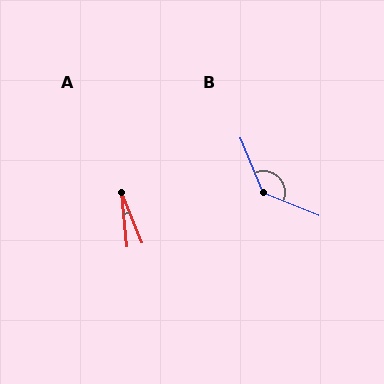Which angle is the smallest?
A, at approximately 16 degrees.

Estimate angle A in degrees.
Approximately 16 degrees.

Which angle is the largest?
B, at approximately 134 degrees.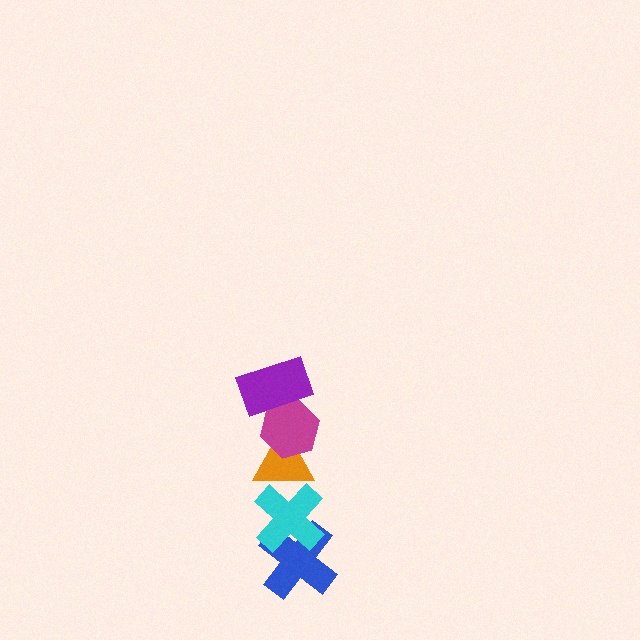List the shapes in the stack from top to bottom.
From top to bottom: the purple rectangle, the magenta hexagon, the orange triangle, the cyan cross, the blue cross.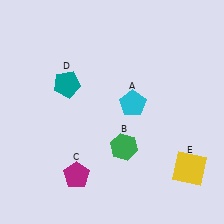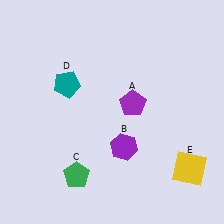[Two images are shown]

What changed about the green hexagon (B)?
In Image 1, B is green. In Image 2, it changed to purple.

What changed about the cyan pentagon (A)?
In Image 1, A is cyan. In Image 2, it changed to purple.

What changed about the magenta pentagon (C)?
In Image 1, C is magenta. In Image 2, it changed to green.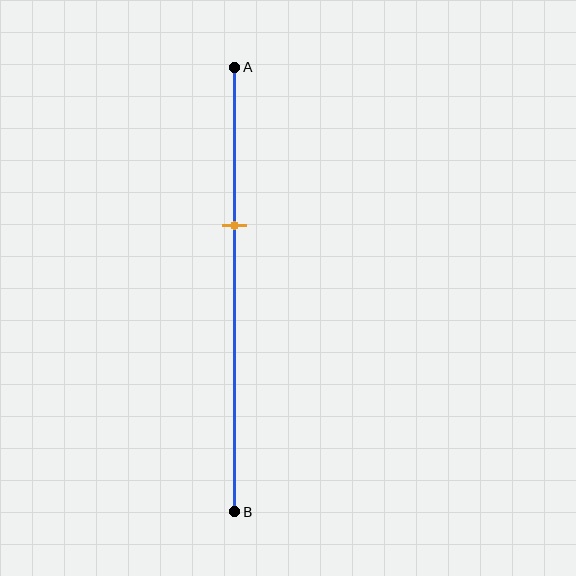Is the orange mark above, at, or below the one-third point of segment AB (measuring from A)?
The orange mark is approximately at the one-third point of segment AB.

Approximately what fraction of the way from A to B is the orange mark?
The orange mark is approximately 35% of the way from A to B.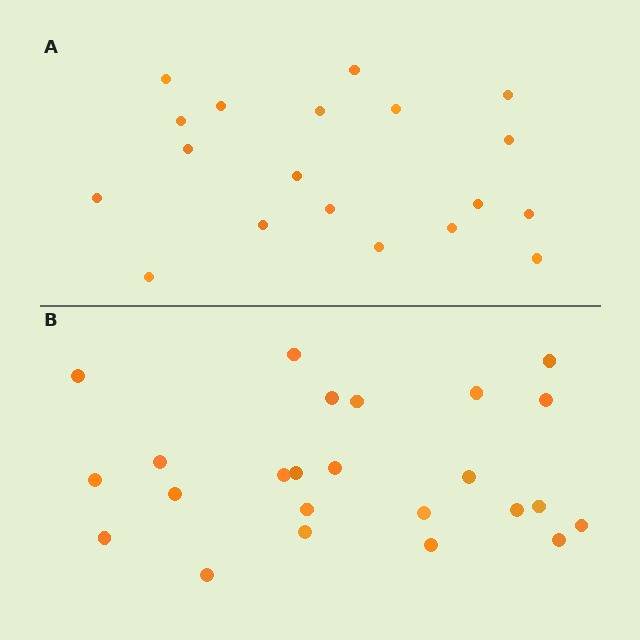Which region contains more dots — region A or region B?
Region B (the bottom region) has more dots.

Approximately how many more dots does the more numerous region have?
Region B has about 5 more dots than region A.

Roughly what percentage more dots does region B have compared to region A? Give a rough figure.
About 25% more.